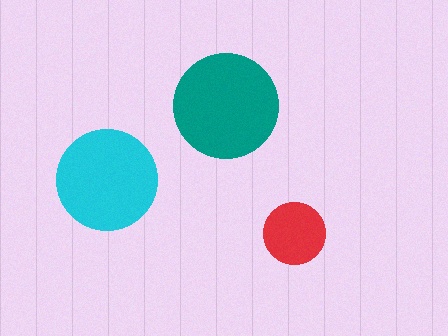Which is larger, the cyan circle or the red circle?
The cyan one.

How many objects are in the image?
There are 3 objects in the image.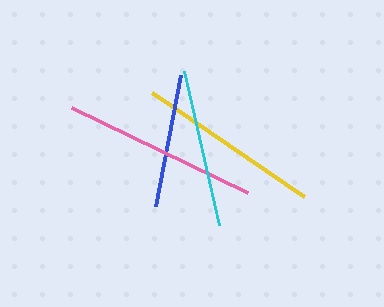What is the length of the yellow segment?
The yellow segment is approximately 185 pixels long.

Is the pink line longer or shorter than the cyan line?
The pink line is longer than the cyan line.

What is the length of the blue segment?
The blue segment is approximately 133 pixels long.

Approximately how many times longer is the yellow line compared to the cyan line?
The yellow line is approximately 1.2 times the length of the cyan line.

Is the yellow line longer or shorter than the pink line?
The pink line is longer than the yellow line.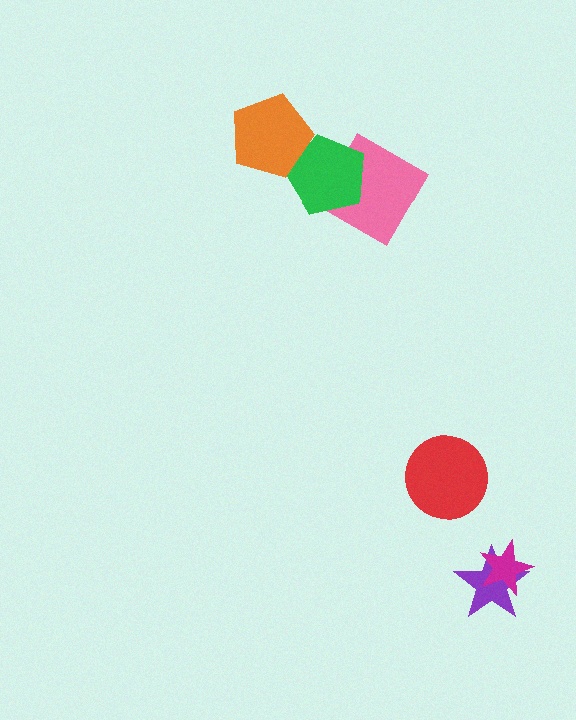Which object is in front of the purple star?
The magenta star is in front of the purple star.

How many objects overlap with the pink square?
1 object overlaps with the pink square.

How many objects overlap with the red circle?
0 objects overlap with the red circle.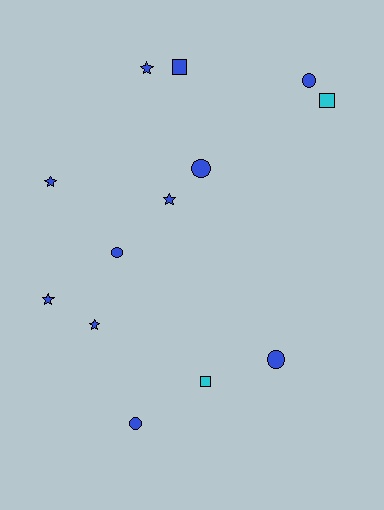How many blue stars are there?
There are 5 blue stars.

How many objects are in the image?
There are 13 objects.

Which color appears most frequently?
Blue, with 11 objects.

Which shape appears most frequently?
Star, with 5 objects.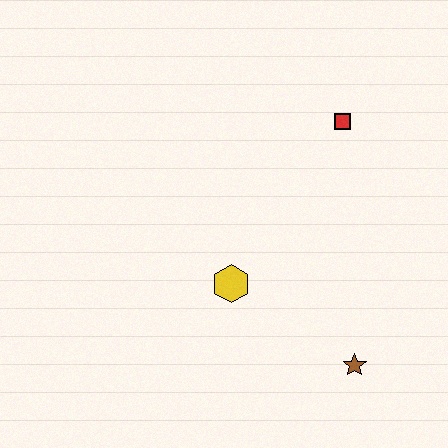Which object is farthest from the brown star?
The red square is farthest from the brown star.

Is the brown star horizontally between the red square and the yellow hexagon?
No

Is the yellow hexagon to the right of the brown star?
No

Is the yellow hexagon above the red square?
No